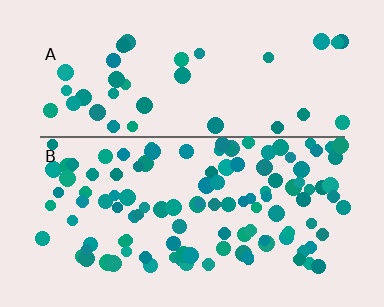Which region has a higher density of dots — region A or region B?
B (the bottom).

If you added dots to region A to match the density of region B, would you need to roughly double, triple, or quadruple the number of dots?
Approximately triple.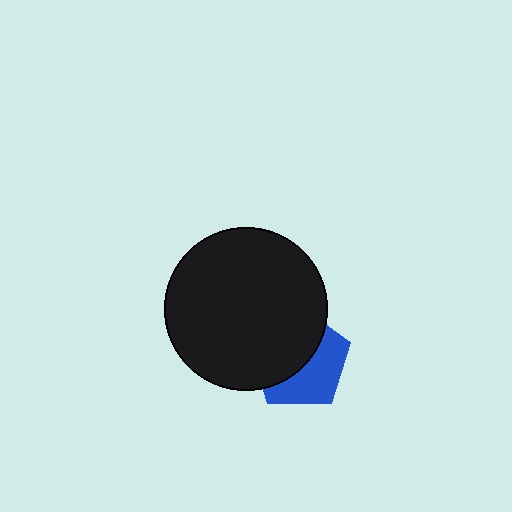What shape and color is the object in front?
The object in front is a black circle.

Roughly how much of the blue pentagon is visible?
About half of it is visible (roughly 46%).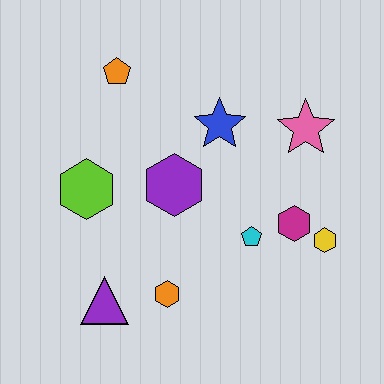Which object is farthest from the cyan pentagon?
The orange pentagon is farthest from the cyan pentagon.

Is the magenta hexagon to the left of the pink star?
Yes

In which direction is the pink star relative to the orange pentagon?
The pink star is to the right of the orange pentagon.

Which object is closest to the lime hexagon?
The purple hexagon is closest to the lime hexagon.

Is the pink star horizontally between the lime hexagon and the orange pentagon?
No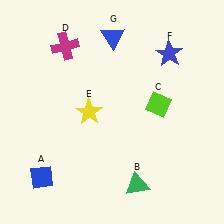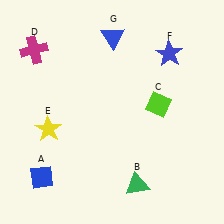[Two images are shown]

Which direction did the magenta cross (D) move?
The magenta cross (D) moved left.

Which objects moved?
The objects that moved are: the magenta cross (D), the yellow star (E).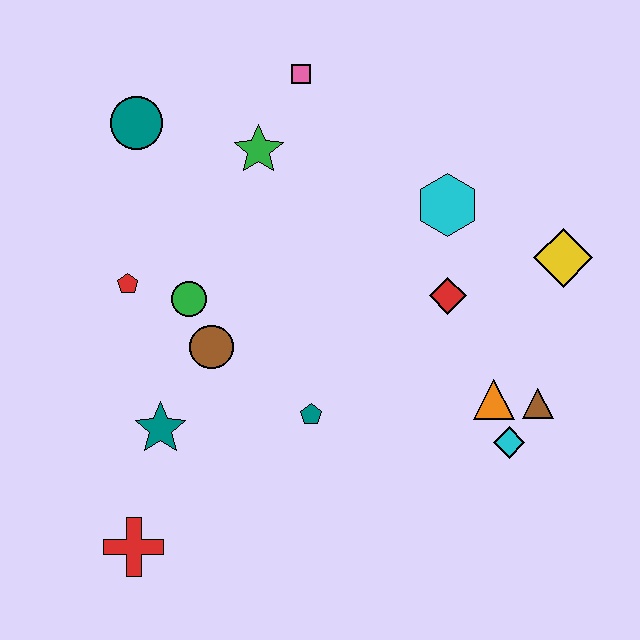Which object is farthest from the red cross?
The yellow diamond is farthest from the red cross.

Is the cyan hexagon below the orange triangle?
No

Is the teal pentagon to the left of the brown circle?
No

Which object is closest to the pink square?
The green star is closest to the pink square.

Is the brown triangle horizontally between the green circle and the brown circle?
No